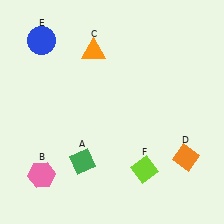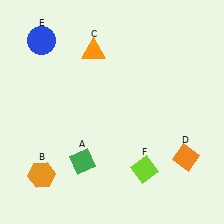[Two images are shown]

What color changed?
The hexagon (B) changed from pink in Image 1 to orange in Image 2.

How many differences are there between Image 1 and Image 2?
There is 1 difference between the two images.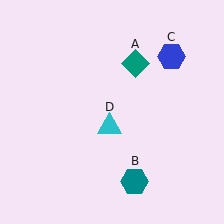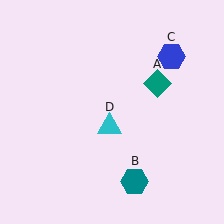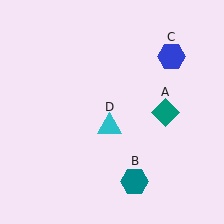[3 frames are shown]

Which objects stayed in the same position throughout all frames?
Teal hexagon (object B) and blue hexagon (object C) and cyan triangle (object D) remained stationary.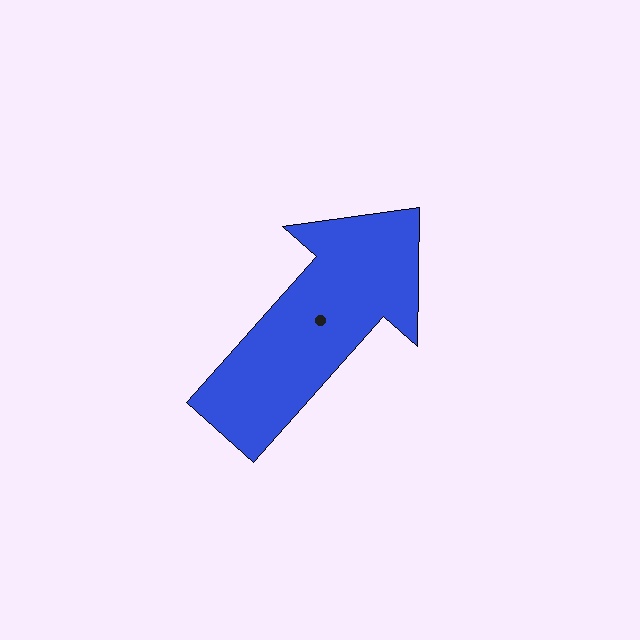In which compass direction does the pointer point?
Northeast.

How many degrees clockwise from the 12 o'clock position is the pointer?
Approximately 42 degrees.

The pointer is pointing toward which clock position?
Roughly 1 o'clock.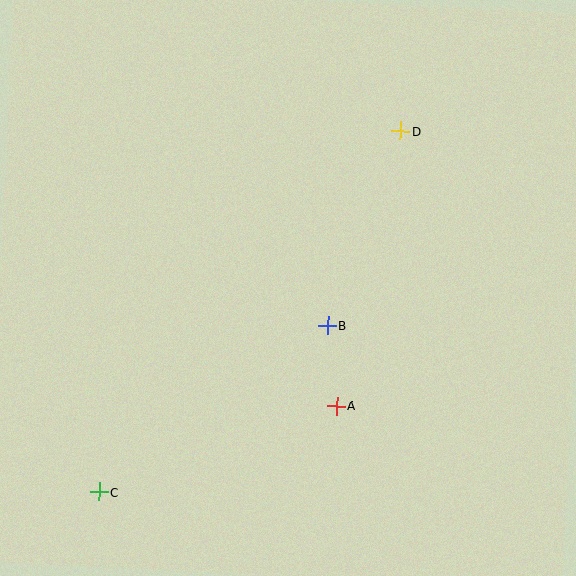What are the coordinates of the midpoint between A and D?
The midpoint between A and D is at (368, 268).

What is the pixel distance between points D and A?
The distance between D and A is 282 pixels.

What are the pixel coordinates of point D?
Point D is at (401, 131).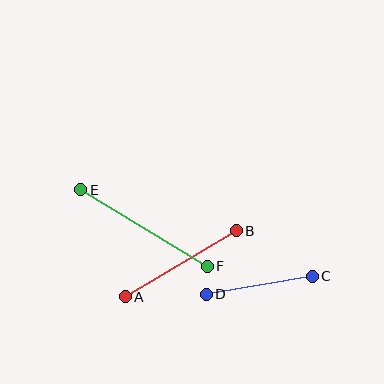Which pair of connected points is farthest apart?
Points E and F are farthest apart.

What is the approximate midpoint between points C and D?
The midpoint is at approximately (259, 285) pixels.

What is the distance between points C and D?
The distance is approximately 108 pixels.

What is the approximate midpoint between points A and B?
The midpoint is at approximately (181, 264) pixels.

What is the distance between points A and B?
The distance is approximately 129 pixels.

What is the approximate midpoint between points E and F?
The midpoint is at approximately (144, 228) pixels.